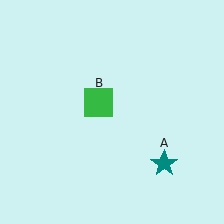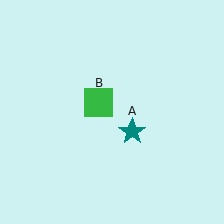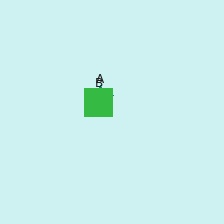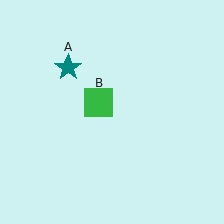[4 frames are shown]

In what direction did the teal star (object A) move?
The teal star (object A) moved up and to the left.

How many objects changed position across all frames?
1 object changed position: teal star (object A).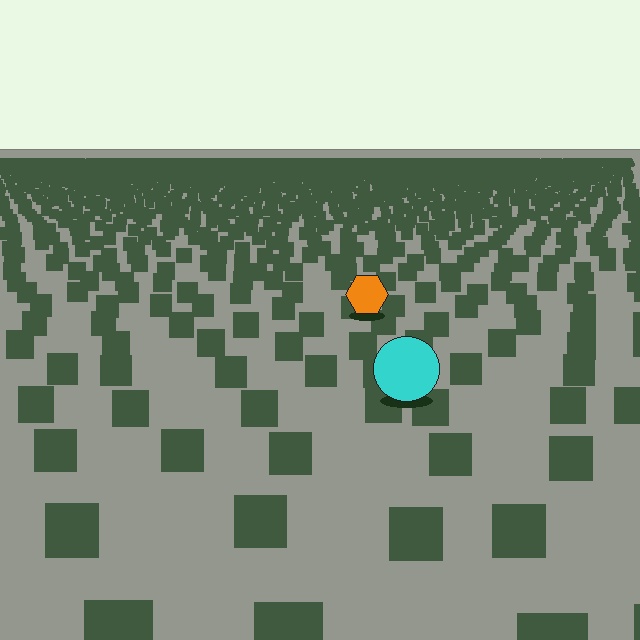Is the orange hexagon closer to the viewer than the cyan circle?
No. The cyan circle is closer — you can tell from the texture gradient: the ground texture is coarser near it.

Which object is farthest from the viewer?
The orange hexagon is farthest from the viewer. It appears smaller and the ground texture around it is denser.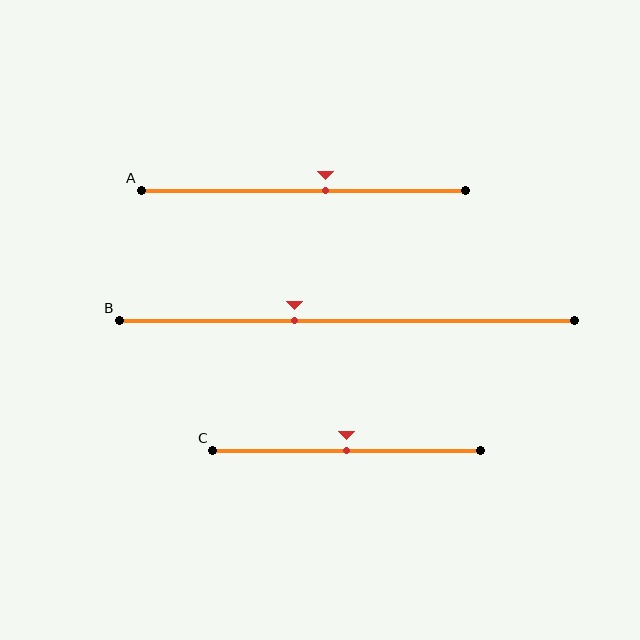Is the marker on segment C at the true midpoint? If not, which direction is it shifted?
Yes, the marker on segment C is at the true midpoint.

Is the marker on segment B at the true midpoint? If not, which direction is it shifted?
No, the marker on segment B is shifted to the left by about 12% of the segment length.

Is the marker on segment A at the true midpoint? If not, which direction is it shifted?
No, the marker on segment A is shifted to the right by about 7% of the segment length.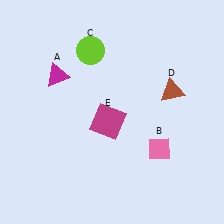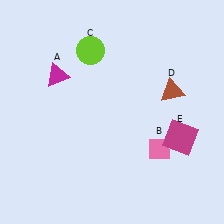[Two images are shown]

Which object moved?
The magenta square (E) moved right.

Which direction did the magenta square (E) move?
The magenta square (E) moved right.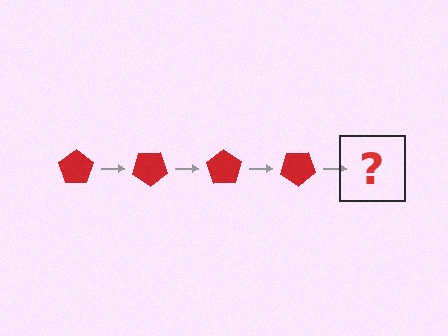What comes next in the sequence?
The next element should be a red pentagon rotated 140 degrees.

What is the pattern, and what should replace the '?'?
The pattern is that the pentagon rotates 35 degrees each step. The '?' should be a red pentagon rotated 140 degrees.